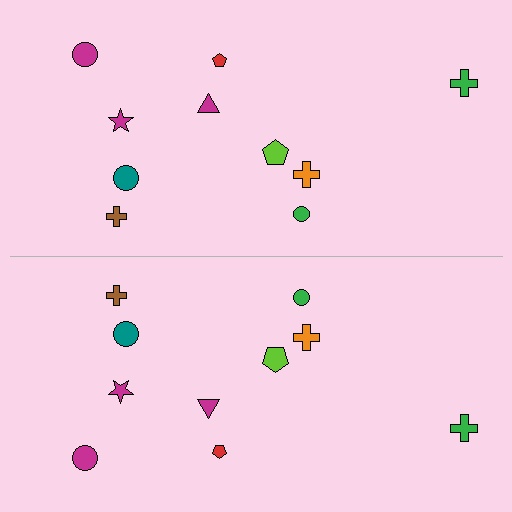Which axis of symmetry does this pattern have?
The pattern has a horizontal axis of symmetry running through the center of the image.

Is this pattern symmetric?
Yes, this pattern has bilateral (reflection) symmetry.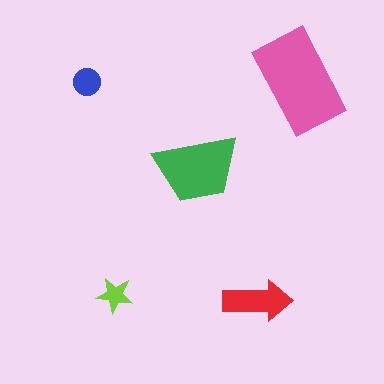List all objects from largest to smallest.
The pink rectangle, the green trapezoid, the red arrow, the blue circle, the lime star.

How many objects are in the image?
There are 5 objects in the image.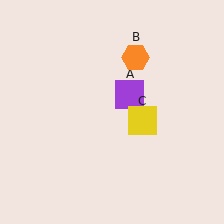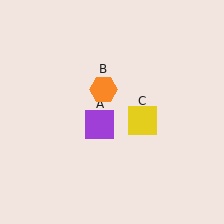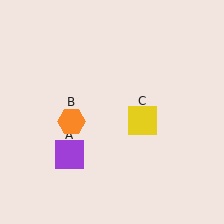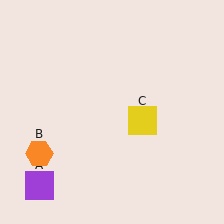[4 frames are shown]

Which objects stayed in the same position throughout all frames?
Yellow square (object C) remained stationary.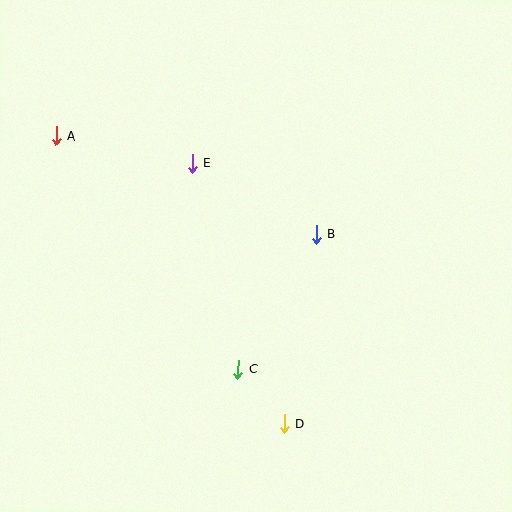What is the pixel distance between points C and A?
The distance between C and A is 296 pixels.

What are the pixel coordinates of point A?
Point A is at (56, 136).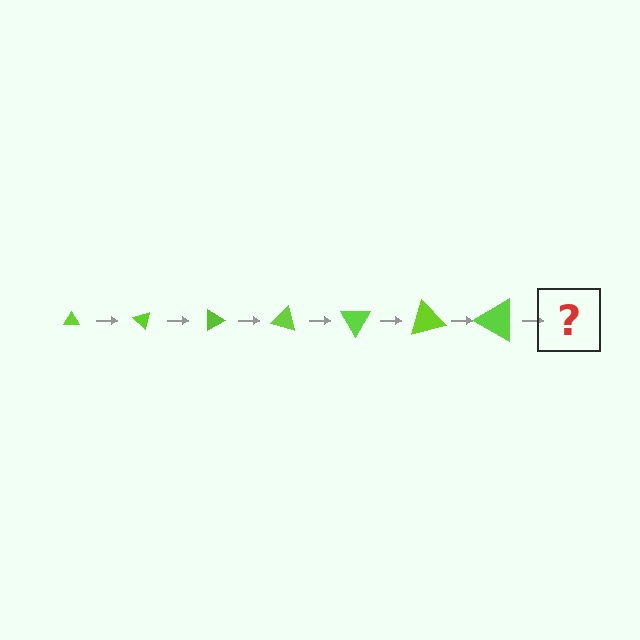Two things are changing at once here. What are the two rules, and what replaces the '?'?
The two rules are that the triangle grows larger each step and it rotates 45 degrees each step. The '?' should be a triangle, larger than the previous one and rotated 315 degrees from the start.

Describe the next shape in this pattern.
It should be a triangle, larger than the previous one and rotated 315 degrees from the start.